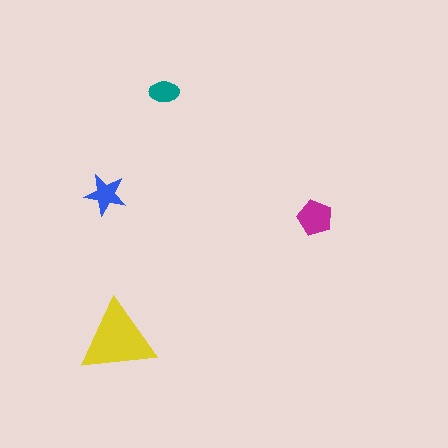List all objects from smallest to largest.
The teal ellipse, the blue star, the magenta pentagon, the yellow triangle.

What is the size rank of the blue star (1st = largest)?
3rd.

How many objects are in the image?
There are 4 objects in the image.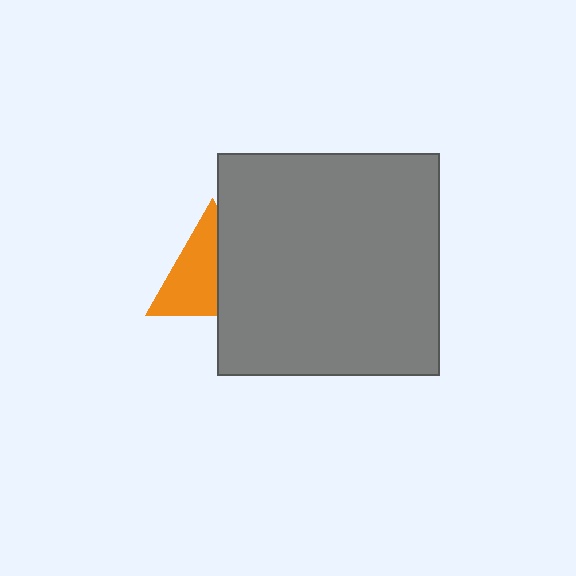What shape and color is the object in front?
The object in front is a gray square.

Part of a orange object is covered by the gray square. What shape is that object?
It is a triangle.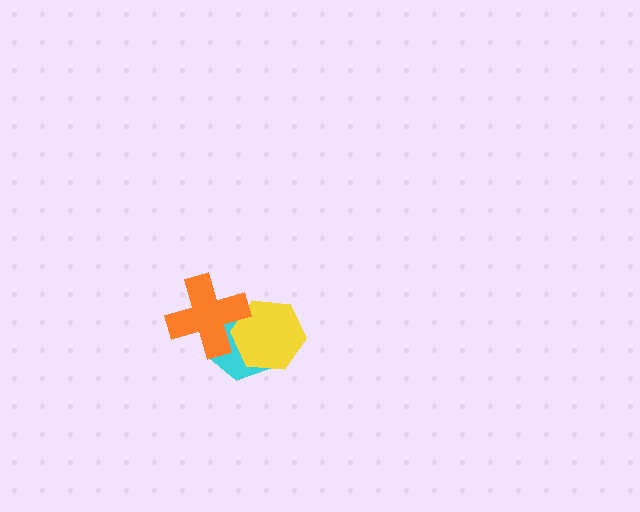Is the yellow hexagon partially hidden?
Yes, it is partially covered by another shape.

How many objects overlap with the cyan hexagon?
2 objects overlap with the cyan hexagon.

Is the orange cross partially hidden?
No, no other shape covers it.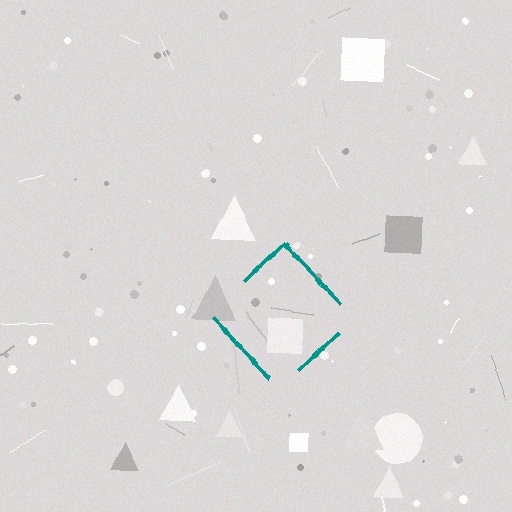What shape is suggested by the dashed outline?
The dashed outline suggests a diamond.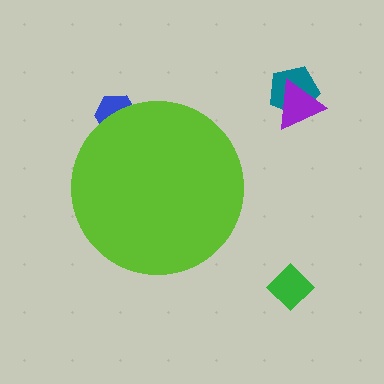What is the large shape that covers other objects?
A lime circle.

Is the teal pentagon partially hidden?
No, the teal pentagon is fully visible.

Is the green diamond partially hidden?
No, the green diamond is fully visible.